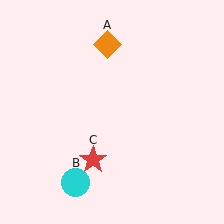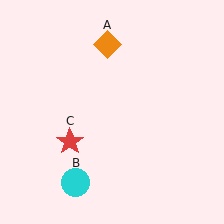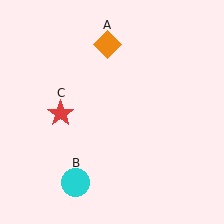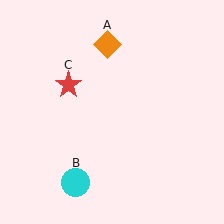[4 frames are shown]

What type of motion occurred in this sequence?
The red star (object C) rotated clockwise around the center of the scene.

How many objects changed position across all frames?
1 object changed position: red star (object C).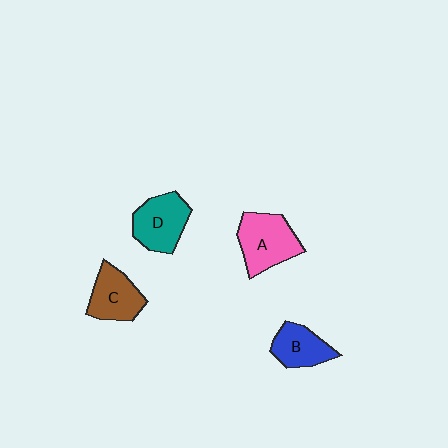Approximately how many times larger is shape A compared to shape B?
Approximately 1.4 times.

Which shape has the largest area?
Shape A (pink).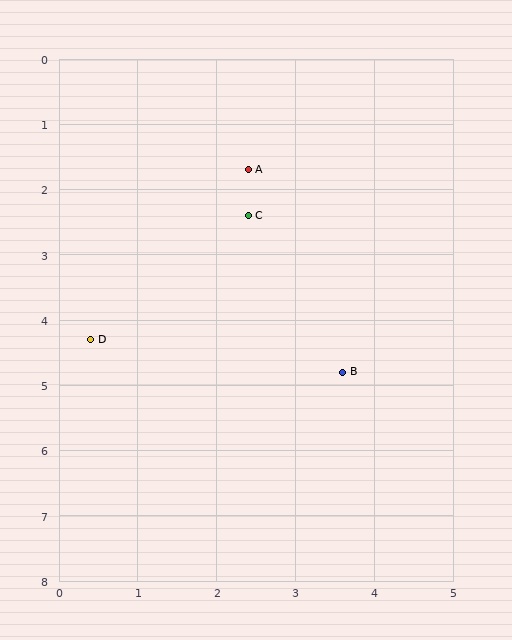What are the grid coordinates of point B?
Point B is at approximately (3.6, 4.8).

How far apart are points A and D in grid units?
Points A and D are about 3.3 grid units apart.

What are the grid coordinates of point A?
Point A is at approximately (2.4, 1.7).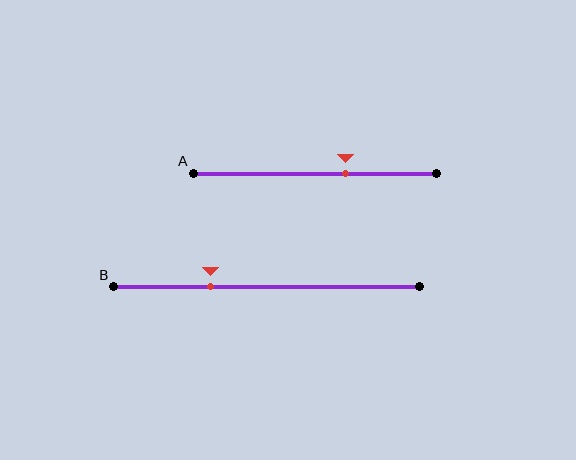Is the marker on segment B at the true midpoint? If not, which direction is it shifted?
No, the marker on segment B is shifted to the left by about 18% of the segment length.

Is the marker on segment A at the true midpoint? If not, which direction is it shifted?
No, the marker on segment A is shifted to the right by about 13% of the segment length.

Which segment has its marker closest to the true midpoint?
Segment A has its marker closest to the true midpoint.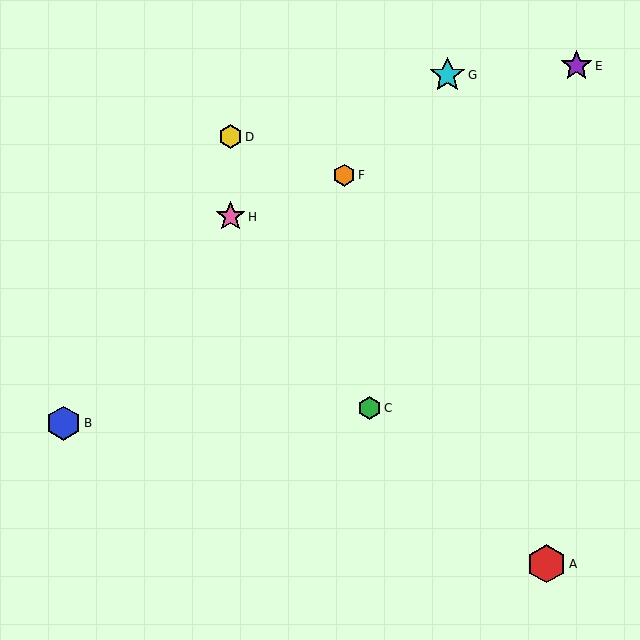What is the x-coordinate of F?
Object F is at x≈344.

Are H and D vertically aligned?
Yes, both are at x≈230.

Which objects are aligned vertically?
Objects D, H are aligned vertically.